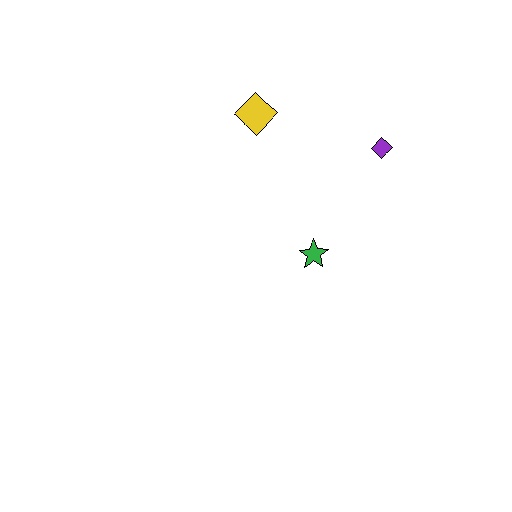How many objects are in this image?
There are 3 objects.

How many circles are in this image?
There are no circles.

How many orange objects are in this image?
There are no orange objects.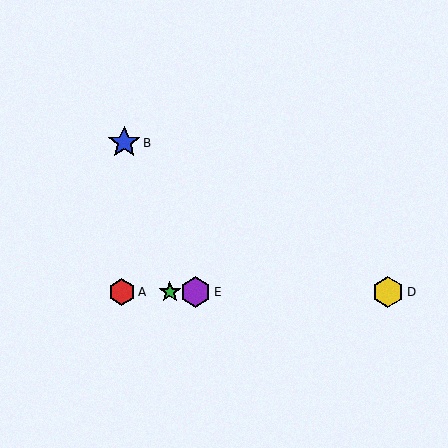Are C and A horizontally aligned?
Yes, both are at y≈292.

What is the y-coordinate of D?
Object D is at y≈292.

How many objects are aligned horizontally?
4 objects (A, C, D, E) are aligned horizontally.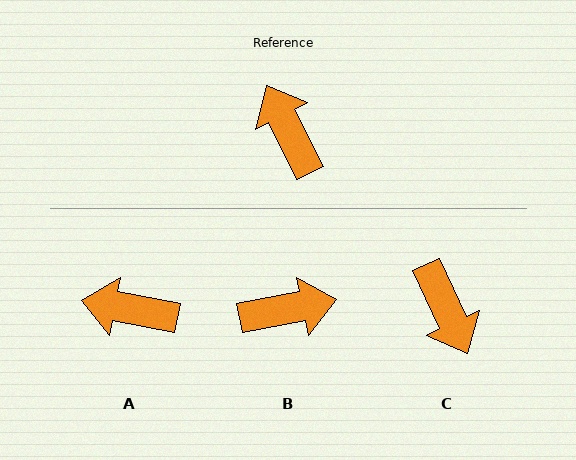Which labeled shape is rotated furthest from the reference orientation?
C, about 179 degrees away.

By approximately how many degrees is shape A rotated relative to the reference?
Approximately 53 degrees counter-clockwise.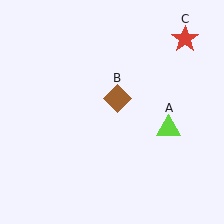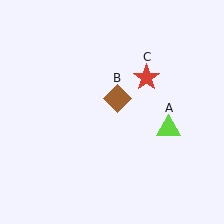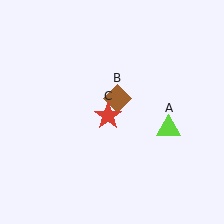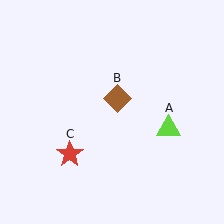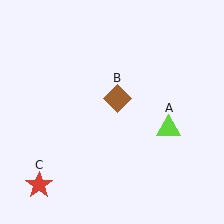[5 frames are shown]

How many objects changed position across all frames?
1 object changed position: red star (object C).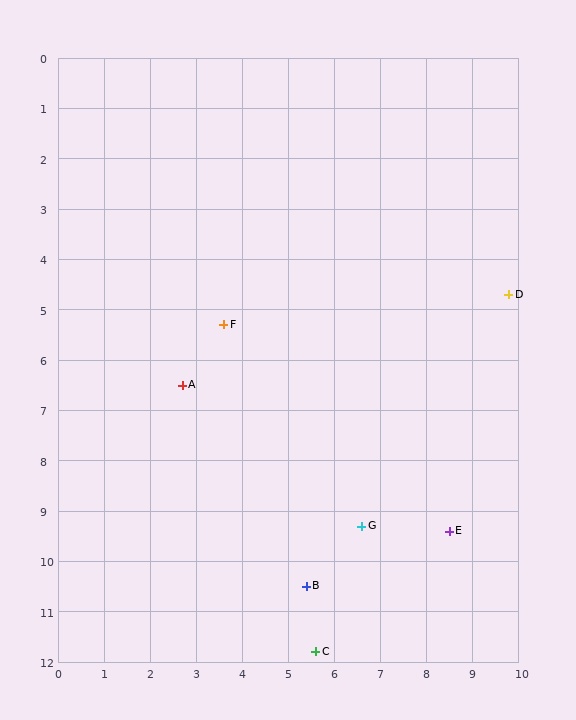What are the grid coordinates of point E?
Point E is at approximately (8.5, 9.4).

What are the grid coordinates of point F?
Point F is at approximately (3.6, 5.3).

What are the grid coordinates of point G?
Point G is at approximately (6.6, 9.3).